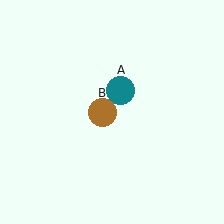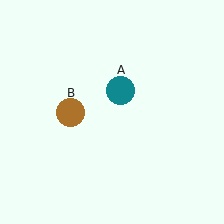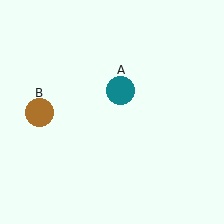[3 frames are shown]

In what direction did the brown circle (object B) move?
The brown circle (object B) moved left.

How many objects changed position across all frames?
1 object changed position: brown circle (object B).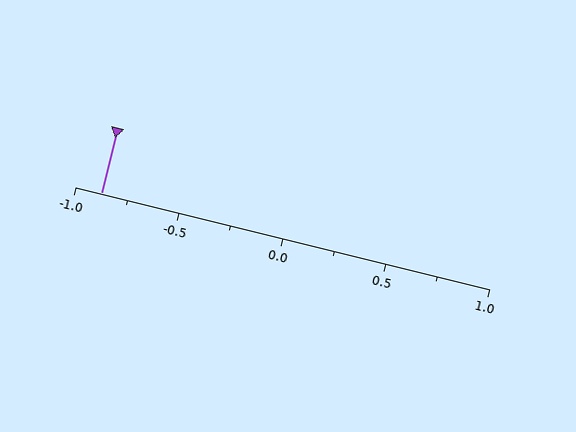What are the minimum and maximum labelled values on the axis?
The axis runs from -1.0 to 1.0.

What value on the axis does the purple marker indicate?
The marker indicates approximately -0.88.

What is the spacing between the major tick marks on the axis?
The major ticks are spaced 0.5 apart.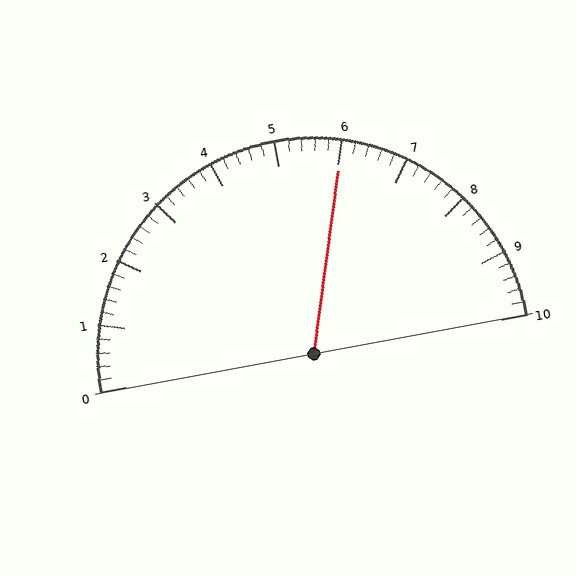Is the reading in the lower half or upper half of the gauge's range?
The reading is in the upper half of the range (0 to 10).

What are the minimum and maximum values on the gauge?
The gauge ranges from 0 to 10.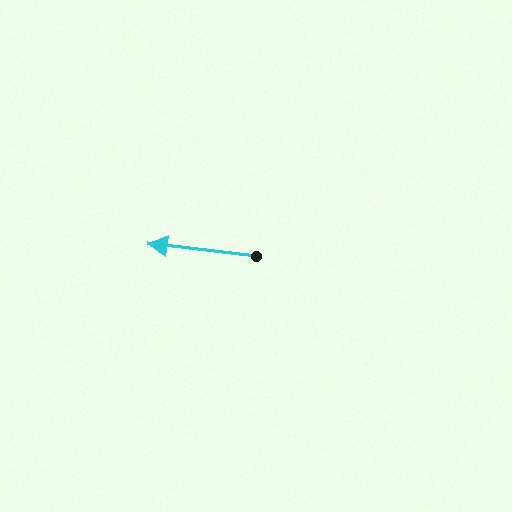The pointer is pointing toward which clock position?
Roughly 9 o'clock.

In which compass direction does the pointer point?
West.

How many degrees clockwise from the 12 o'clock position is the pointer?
Approximately 276 degrees.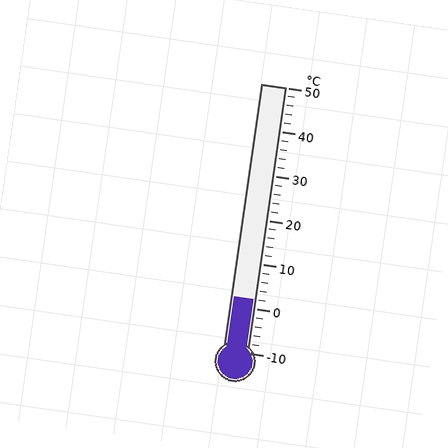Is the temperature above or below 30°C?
The temperature is below 30°C.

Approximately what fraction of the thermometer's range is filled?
The thermometer is filled to approximately 20% of its range.